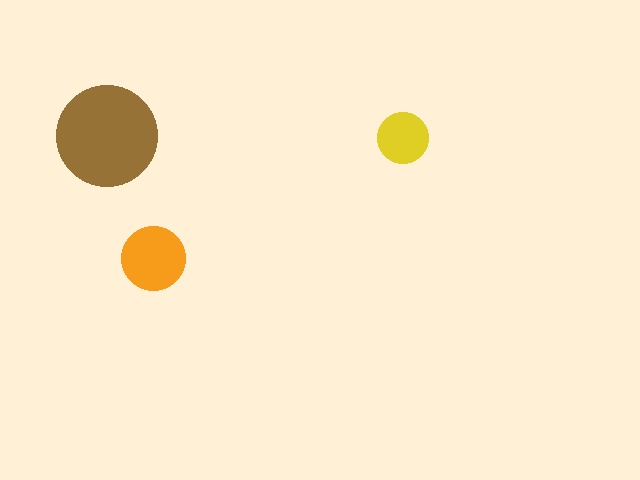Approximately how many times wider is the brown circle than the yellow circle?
About 2 times wider.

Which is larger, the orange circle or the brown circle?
The brown one.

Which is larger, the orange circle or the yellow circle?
The orange one.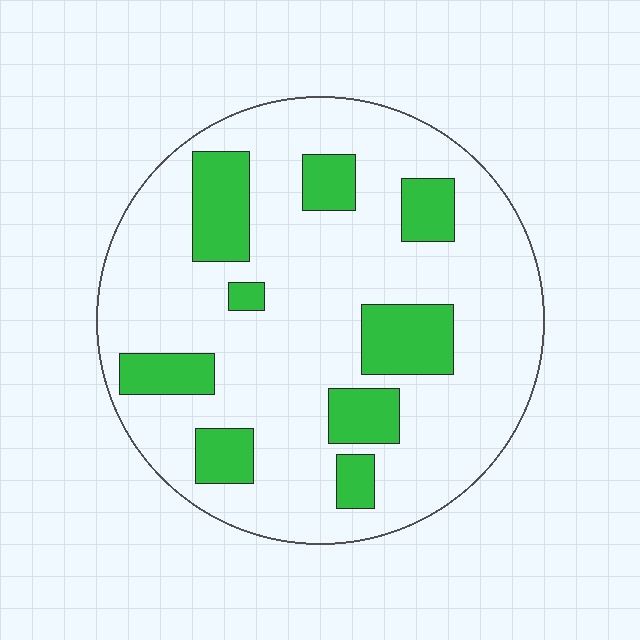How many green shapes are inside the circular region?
9.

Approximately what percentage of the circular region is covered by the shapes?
Approximately 20%.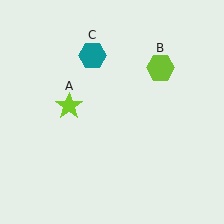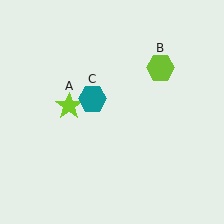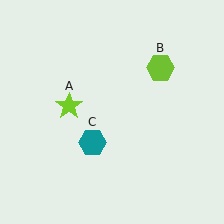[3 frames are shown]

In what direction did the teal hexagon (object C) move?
The teal hexagon (object C) moved down.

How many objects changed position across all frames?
1 object changed position: teal hexagon (object C).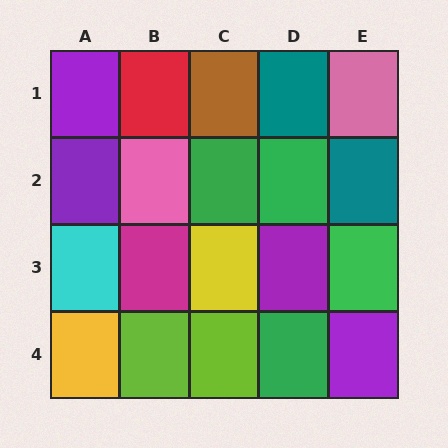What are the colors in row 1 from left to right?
Purple, red, brown, teal, pink.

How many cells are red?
1 cell is red.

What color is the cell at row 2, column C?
Green.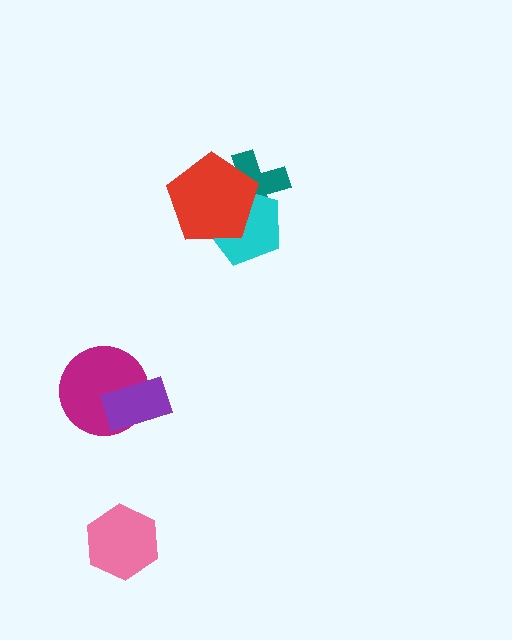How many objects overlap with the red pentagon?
2 objects overlap with the red pentagon.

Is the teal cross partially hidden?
Yes, it is partially covered by another shape.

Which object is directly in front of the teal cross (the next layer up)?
The cyan pentagon is directly in front of the teal cross.